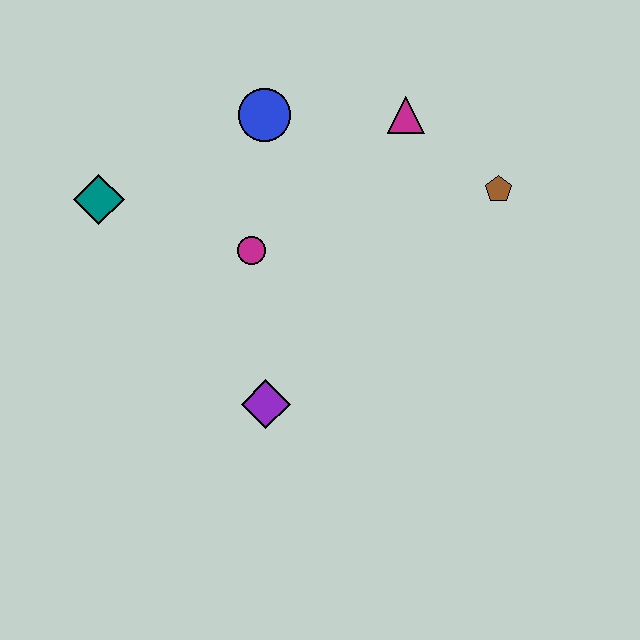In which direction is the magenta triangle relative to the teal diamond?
The magenta triangle is to the right of the teal diamond.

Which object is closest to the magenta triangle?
The brown pentagon is closest to the magenta triangle.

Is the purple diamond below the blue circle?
Yes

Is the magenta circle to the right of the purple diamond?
No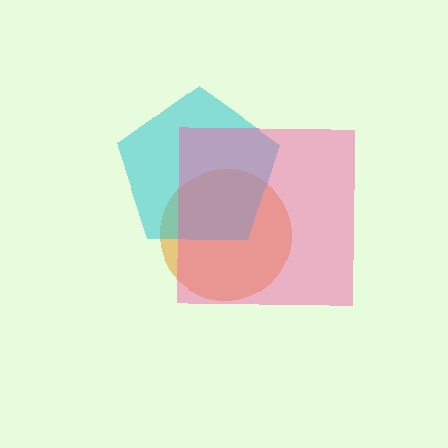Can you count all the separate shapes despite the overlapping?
Yes, there are 3 separate shapes.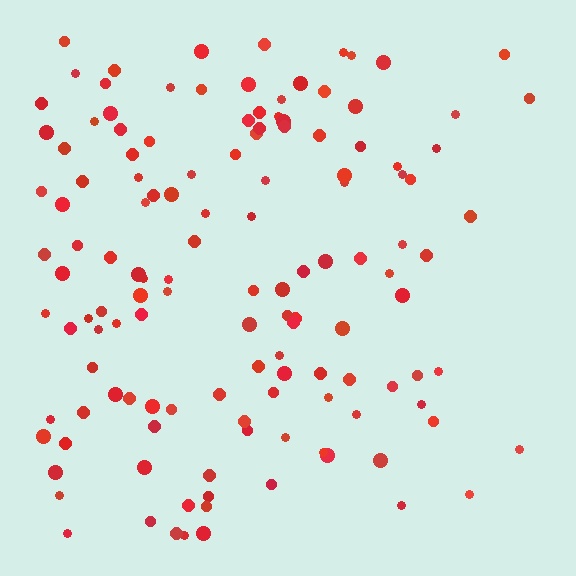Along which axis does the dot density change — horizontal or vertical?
Horizontal.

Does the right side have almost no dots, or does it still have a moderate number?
Still a moderate number, just noticeably fewer than the left.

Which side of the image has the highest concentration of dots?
The left.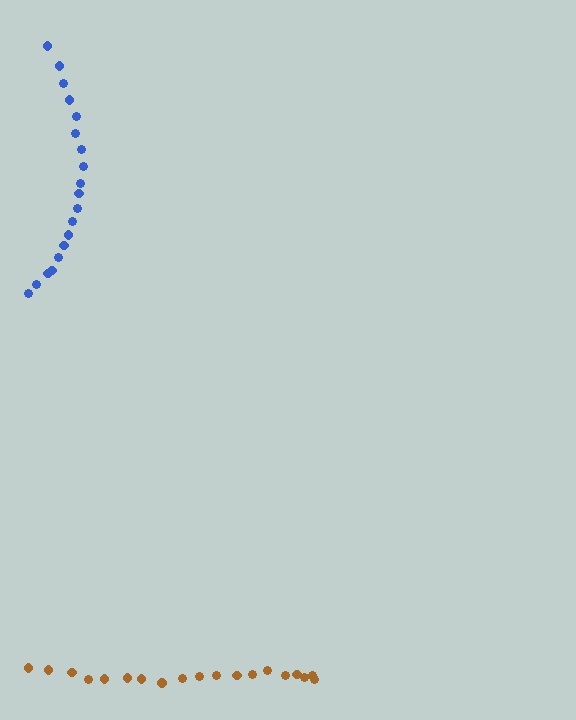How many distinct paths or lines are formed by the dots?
There are 2 distinct paths.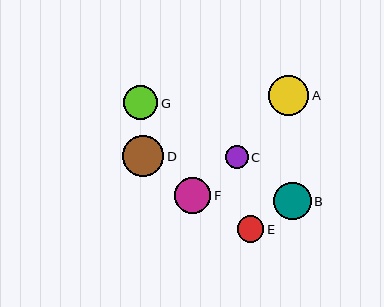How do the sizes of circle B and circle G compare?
Circle B and circle G are approximately the same size.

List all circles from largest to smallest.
From largest to smallest: D, A, B, F, G, E, C.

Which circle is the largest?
Circle D is the largest with a size of approximately 41 pixels.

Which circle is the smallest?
Circle C is the smallest with a size of approximately 23 pixels.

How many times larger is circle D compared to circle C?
Circle D is approximately 1.8 times the size of circle C.